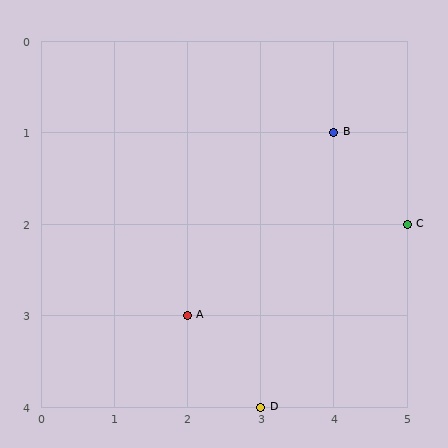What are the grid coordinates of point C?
Point C is at grid coordinates (5, 2).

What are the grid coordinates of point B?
Point B is at grid coordinates (4, 1).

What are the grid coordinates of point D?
Point D is at grid coordinates (3, 4).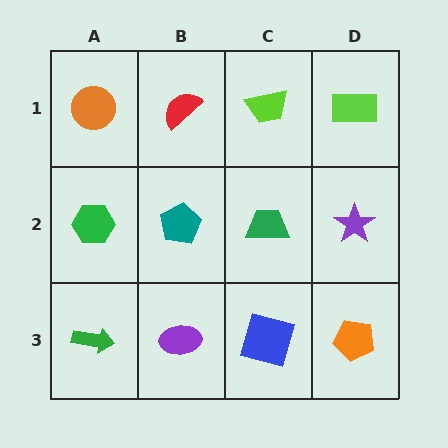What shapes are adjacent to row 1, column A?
A green hexagon (row 2, column A), a red semicircle (row 1, column B).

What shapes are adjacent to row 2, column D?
A lime rectangle (row 1, column D), an orange pentagon (row 3, column D), a green trapezoid (row 2, column C).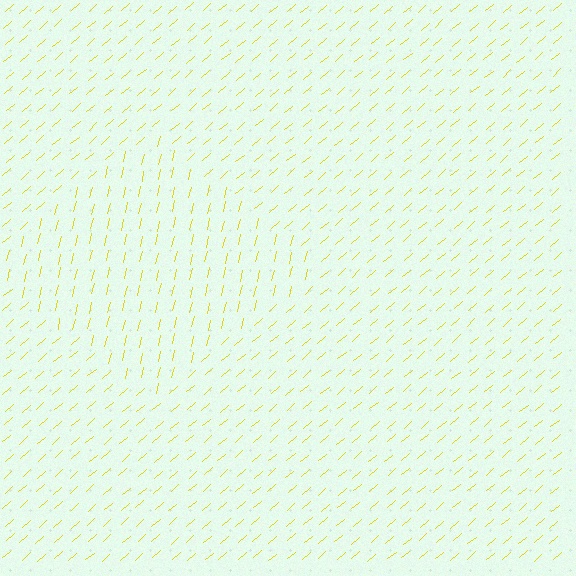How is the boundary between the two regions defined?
The boundary is defined purely by a change in line orientation (approximately 37 degrees difference). All lines are the same color and thickness.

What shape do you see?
I see a diamond.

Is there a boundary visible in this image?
Yes, there is a texture boundary formed by a change in line orientation.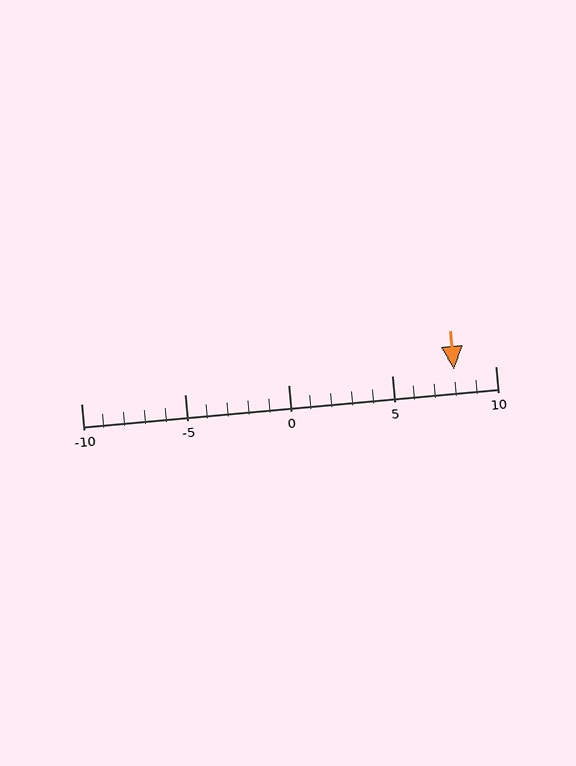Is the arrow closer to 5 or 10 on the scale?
The arrow is closer to 10.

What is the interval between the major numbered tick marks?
The major tick marks are spaced 5 units apart.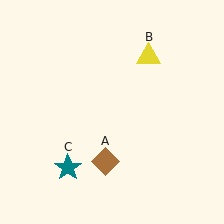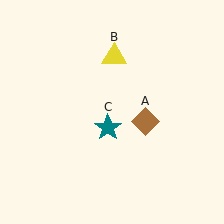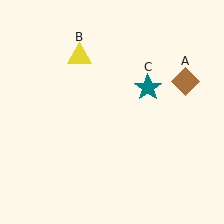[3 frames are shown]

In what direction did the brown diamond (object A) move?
The brown diamond (object A) moved up and to the right.